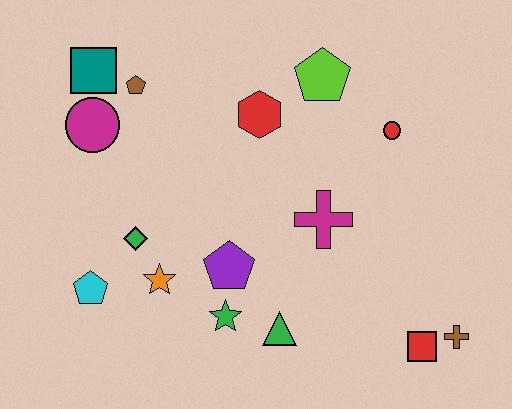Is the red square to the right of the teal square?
Yes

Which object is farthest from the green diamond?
The brown cross is farthest from the green diamond.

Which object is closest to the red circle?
The lime pentagon is closest to the red circle.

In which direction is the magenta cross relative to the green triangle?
The magenta cross is above the green triangle.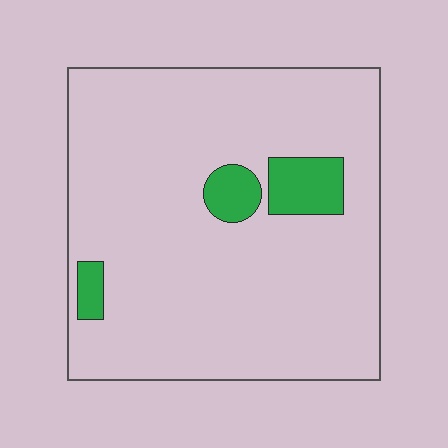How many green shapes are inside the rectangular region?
3.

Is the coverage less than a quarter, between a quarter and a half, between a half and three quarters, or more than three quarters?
Less than a quarter.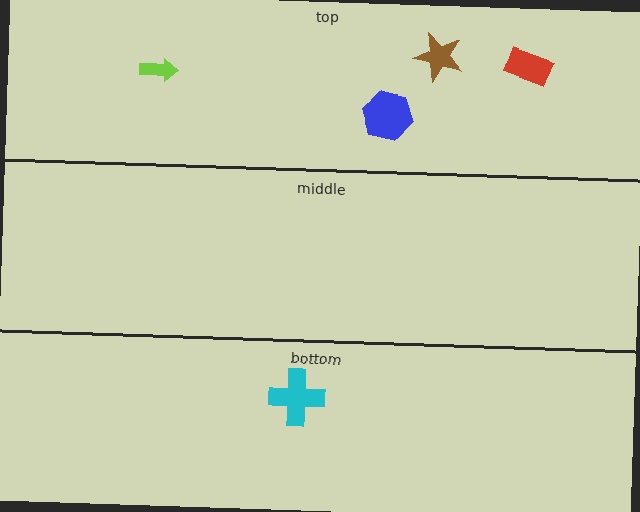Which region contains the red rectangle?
The top region.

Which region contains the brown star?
The top region.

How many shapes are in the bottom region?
1.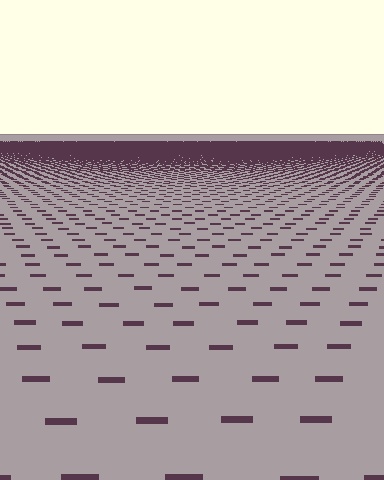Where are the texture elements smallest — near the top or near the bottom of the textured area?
Near the top.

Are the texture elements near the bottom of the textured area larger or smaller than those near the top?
Larger. Near the bottom, elements are closer to the viewer and appear at a bigger on-screen size.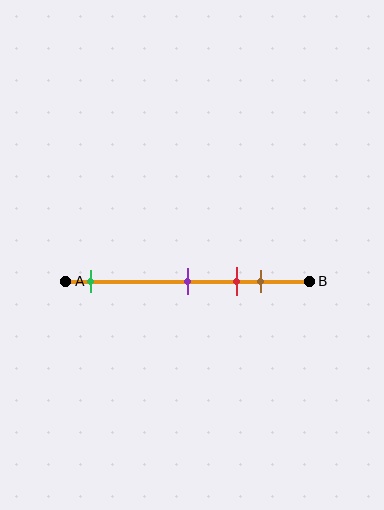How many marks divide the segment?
There are 4 marks dividing the segment.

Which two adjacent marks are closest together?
The red and brown marks are the closest adjacent pair.